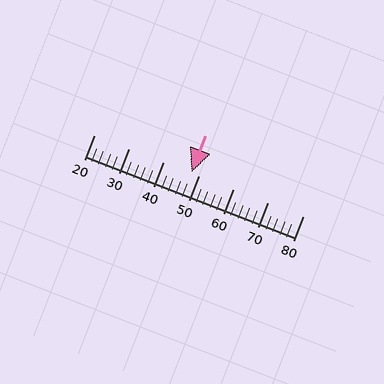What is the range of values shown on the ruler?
The ruler shows values from 20 to 80.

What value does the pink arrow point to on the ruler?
The pink arrow points to approximately 48.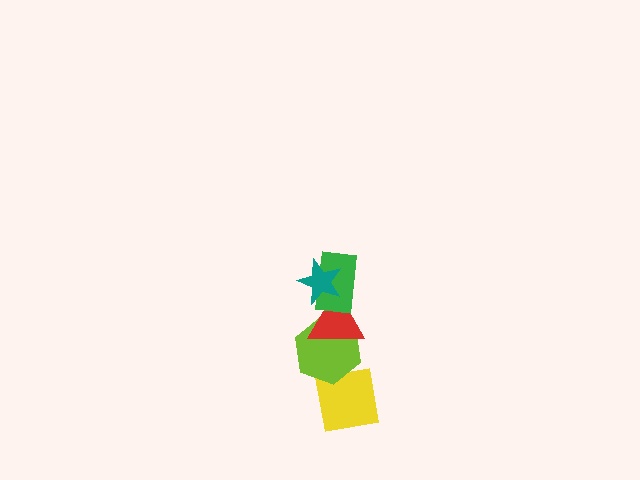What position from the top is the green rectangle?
The green rectangle is 2nd from the top.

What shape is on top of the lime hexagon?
The red triangle is on top of the lime hexagon.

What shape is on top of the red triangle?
The green rectangle is on top of the red triangle.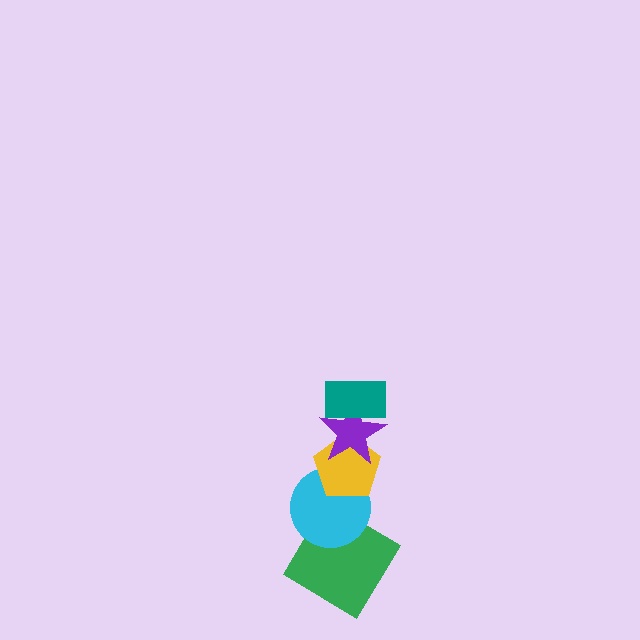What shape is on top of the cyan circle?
The yellow pentagon is on top of the cyan circle.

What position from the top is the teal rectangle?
The teal rectangle is 1st from the top.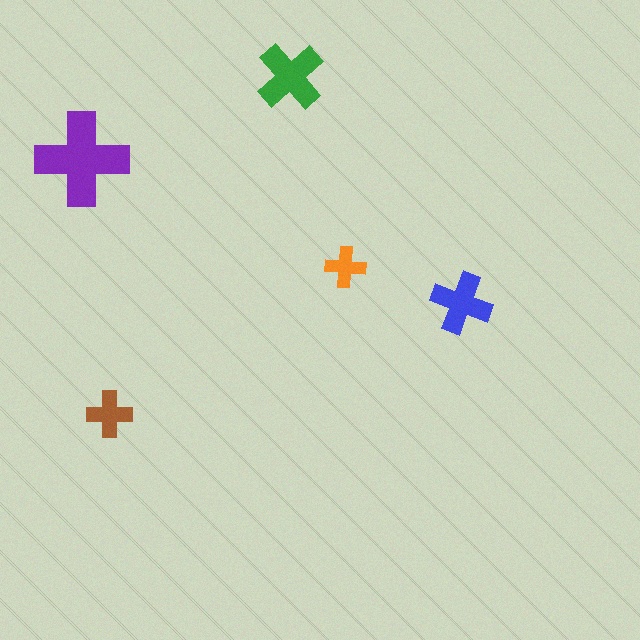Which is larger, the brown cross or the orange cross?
The brown one.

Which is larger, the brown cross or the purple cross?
The purple one.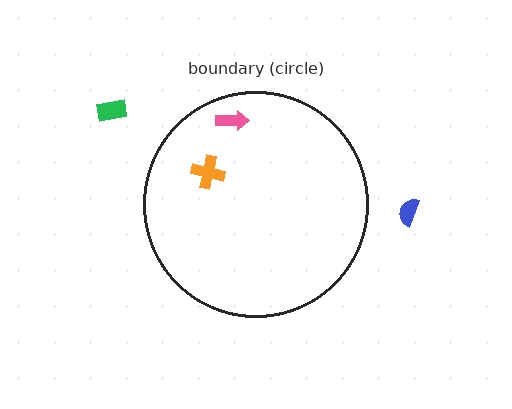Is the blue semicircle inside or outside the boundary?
Outside.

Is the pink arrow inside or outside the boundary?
Inside.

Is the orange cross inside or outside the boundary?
Inside.